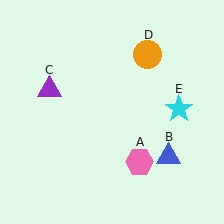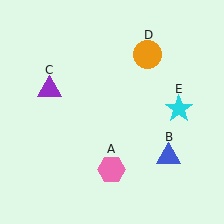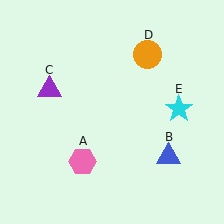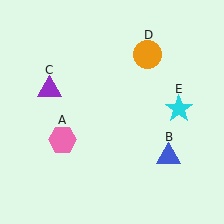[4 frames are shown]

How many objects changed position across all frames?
1 object changed position: pink hexagon (object A).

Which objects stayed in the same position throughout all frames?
Blue triangle (object B) and purple triangle (object C) and orange circle (object D) and cyan star (object E) remained stationary.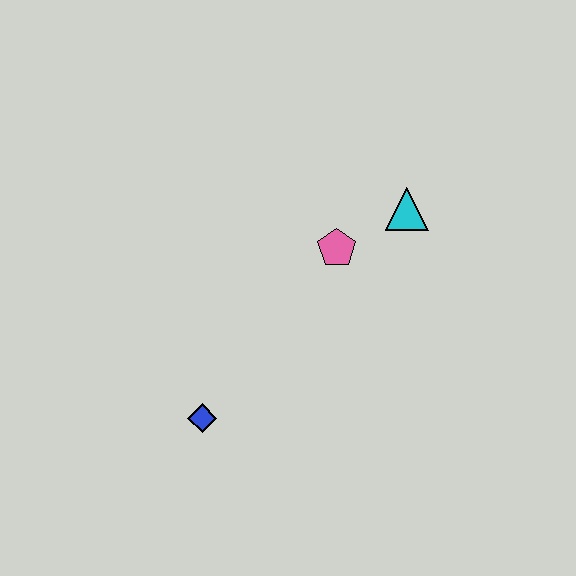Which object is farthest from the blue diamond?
The cyan triangle is farthest from the blue diamond.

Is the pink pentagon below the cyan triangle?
Yes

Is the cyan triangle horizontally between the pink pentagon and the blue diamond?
No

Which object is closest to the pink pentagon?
The cyan triangle is closest to the pink pentagon.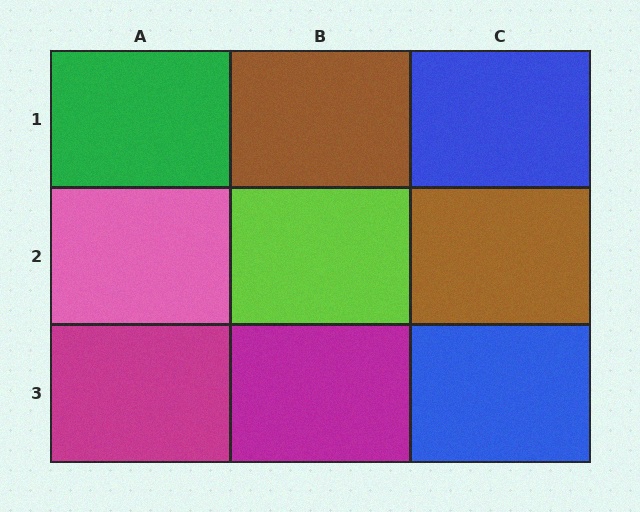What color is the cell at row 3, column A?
Magenta.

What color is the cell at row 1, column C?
Blue.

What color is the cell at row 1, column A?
Green.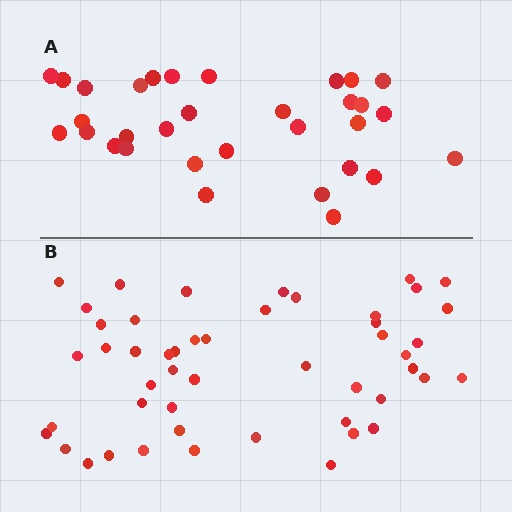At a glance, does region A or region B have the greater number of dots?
Region B (the bottom region) has more dots.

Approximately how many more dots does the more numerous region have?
Region B has approximately 15 more dots than region A.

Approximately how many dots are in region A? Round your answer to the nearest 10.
About 30 dots. (The exact count is 32, which rounds to 30.)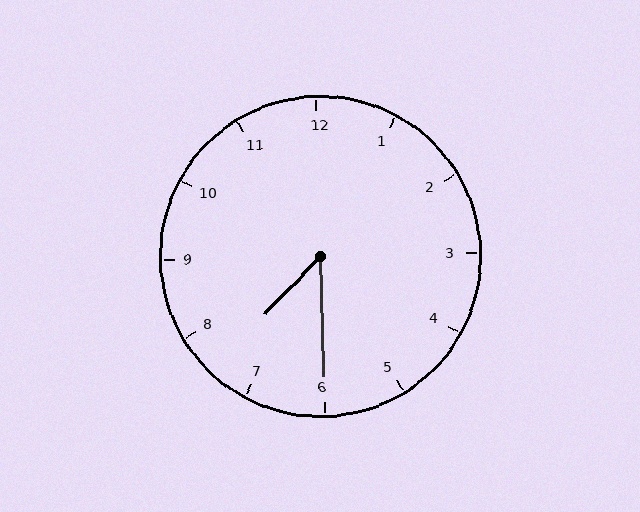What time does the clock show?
7:30.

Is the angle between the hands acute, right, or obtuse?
It is acute.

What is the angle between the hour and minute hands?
Approximately 45 degrees.